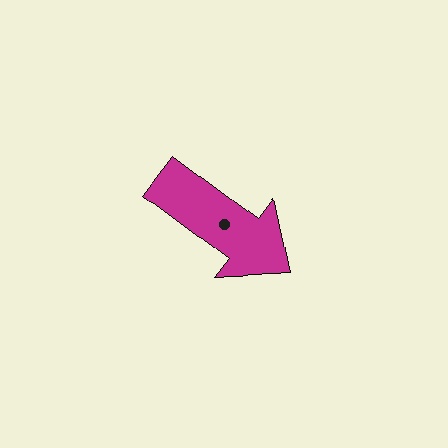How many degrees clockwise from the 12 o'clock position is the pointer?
Approximately 127 degrees.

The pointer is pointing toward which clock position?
Roughly 4 o'clock.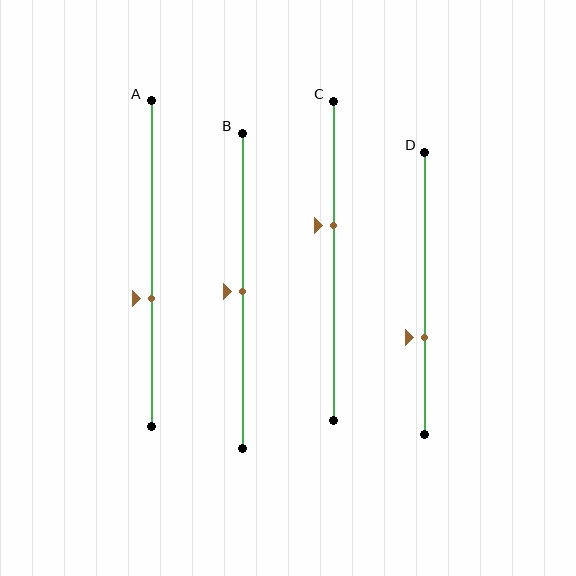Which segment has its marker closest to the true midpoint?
Segment B has its marker closest to the true midpoint.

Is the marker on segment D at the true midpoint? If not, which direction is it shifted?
No, the marker on segment D is shifted downward by about 16% of the segment length.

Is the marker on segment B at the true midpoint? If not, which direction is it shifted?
Yes, the marker on segment B is at the true midpoint.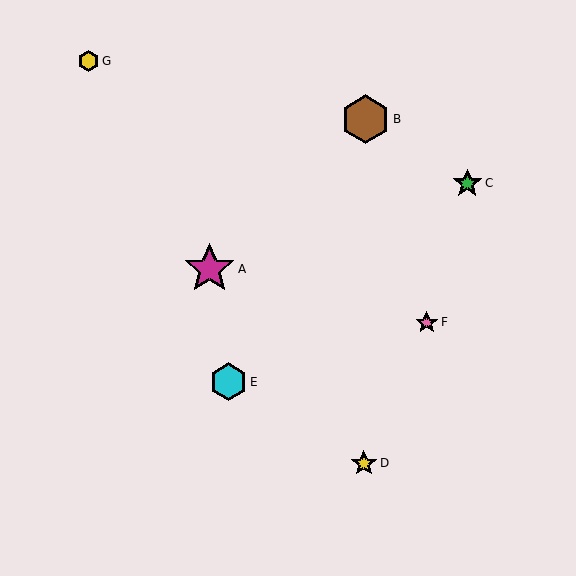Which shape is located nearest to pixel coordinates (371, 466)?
The yellow star (labeled D) at (364, 463) is nearest to that location.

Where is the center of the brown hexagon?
The center of the brown hexagon is at (366, 119).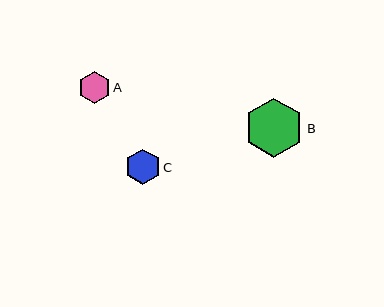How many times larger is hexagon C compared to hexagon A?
Hexagon C is approximately 1.1 times the size of hexagon A.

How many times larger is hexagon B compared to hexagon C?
Hexagon B is approximately 1.7 times the size of hexagon C.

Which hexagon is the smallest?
Hexagon A is the smallest with a size of approximately 32 pixels.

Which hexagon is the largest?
Hexagon B is the largest with a size of approximately 60 pixels.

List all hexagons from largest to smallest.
From largest to smallest: B, C, A.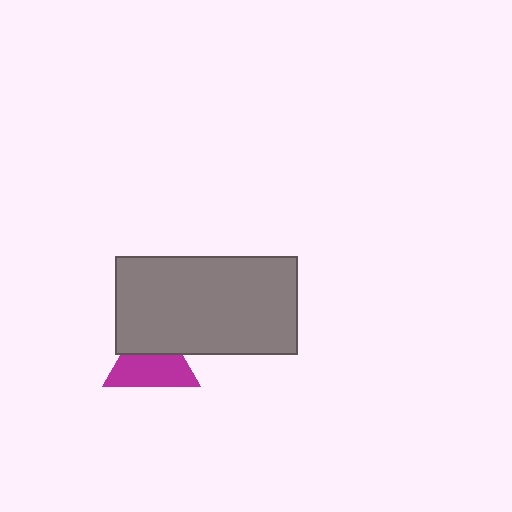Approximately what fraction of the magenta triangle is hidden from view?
Roughly 40% of the magenta triangle is hidden behind the gray rectangle.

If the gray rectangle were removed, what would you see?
You would see the complete magenta triangle.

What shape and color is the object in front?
The object in front is a gray rectangle.